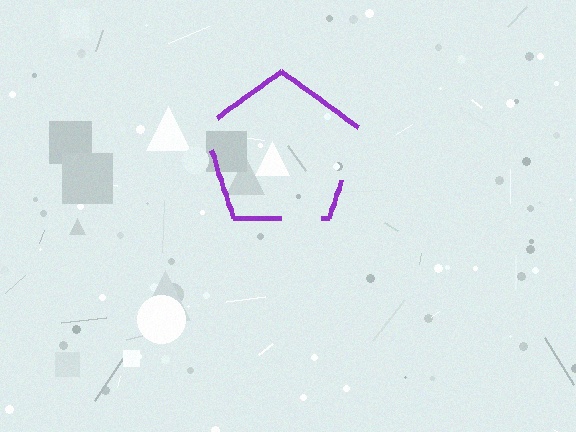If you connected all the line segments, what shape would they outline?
They would outline a pentagon.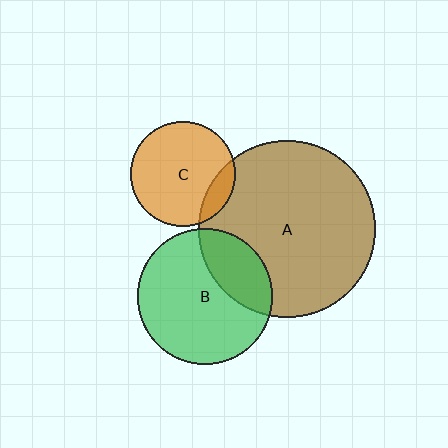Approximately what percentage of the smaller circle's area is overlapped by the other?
Approximately 25%.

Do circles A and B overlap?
Yes.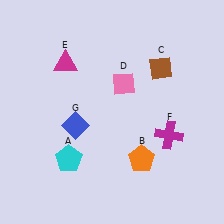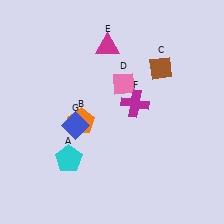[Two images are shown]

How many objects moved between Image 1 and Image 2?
3 objects moved between the two images.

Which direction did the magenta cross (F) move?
The magenta cross (F) moved left.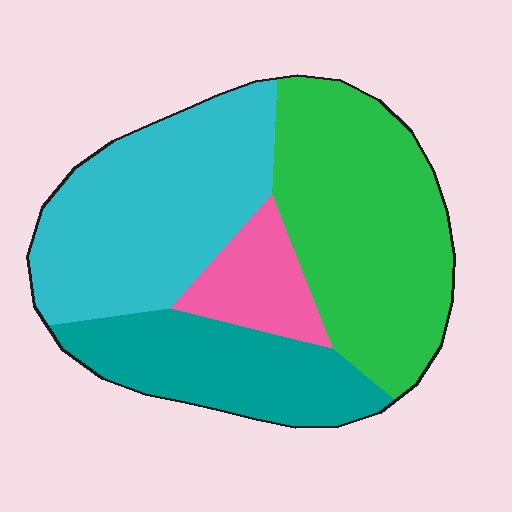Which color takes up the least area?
Pink, at roughly 10%.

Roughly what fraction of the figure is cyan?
Cyan takes up between a quarter and a half of the figure.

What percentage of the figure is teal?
Teal takes up between a sixth and a third of the figure.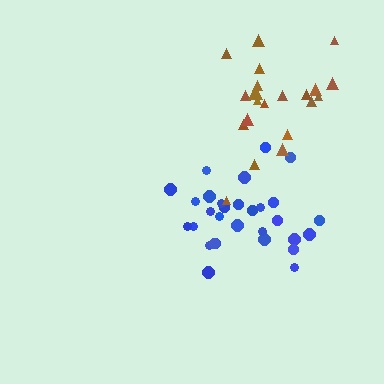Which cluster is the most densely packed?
Blue.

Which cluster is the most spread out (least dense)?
Brown.